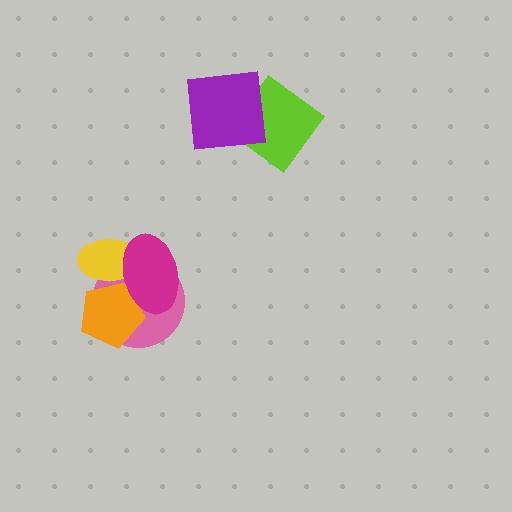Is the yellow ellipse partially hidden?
Yes, it is partially covered by another shape.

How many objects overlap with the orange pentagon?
3 objects overlap with the orange pentagon.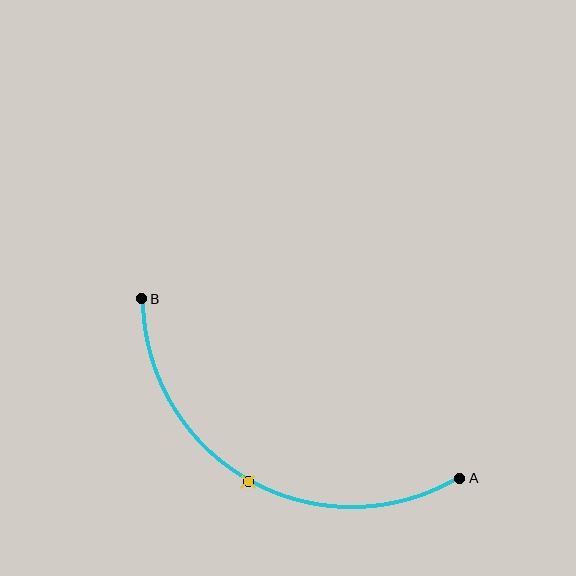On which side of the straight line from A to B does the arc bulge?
The arc bulges below the straight line connecting A and B.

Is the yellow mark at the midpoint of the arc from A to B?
Yes. The yellow mark lies on the arc at equal arc-length from both A and B — it is the arc midpoint.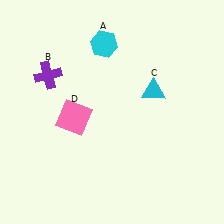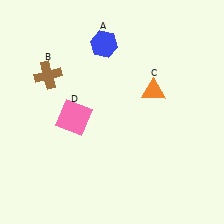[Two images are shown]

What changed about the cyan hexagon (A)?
In Image 1, A is cyan. In Image 2, it changed to blue.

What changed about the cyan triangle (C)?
In Image 1, C is cyan. In Image 2, it changed to orange.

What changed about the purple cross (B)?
In Image 1, B is purple. In Image 2, it changed to brown.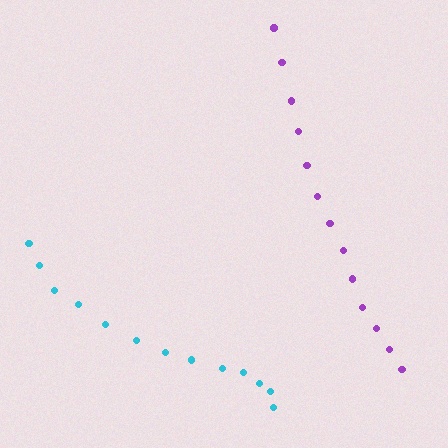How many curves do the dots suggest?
There are 2 distinct paths.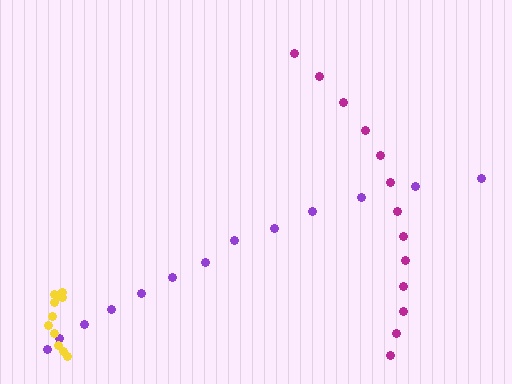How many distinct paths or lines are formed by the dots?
There are 3 distinct paths.